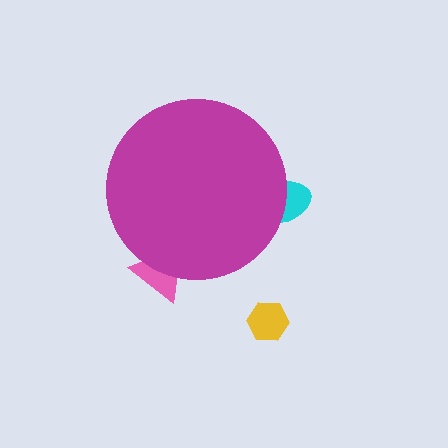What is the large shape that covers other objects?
A magenta circle.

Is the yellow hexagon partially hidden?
No, the yellow hexagon is fully visible.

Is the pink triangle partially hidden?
Yes, the pink triangle is partially hidden behind the magenta circle.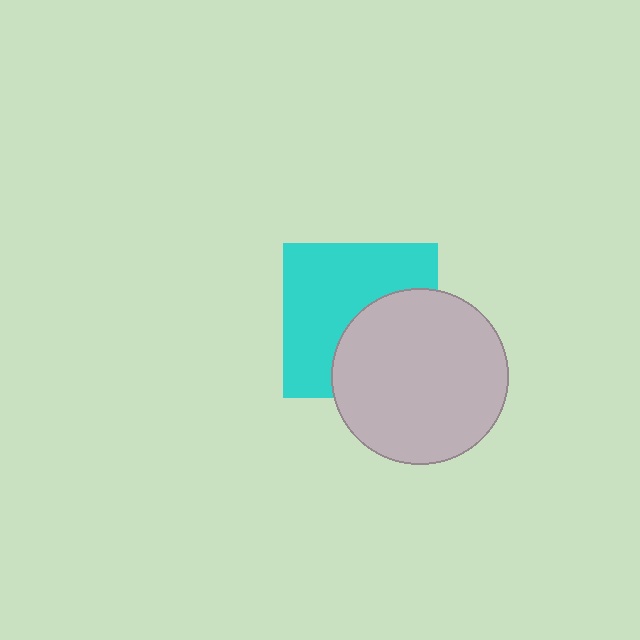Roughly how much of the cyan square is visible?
About half of it is visible (roughly 58%).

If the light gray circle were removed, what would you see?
You would see the complete cyan square.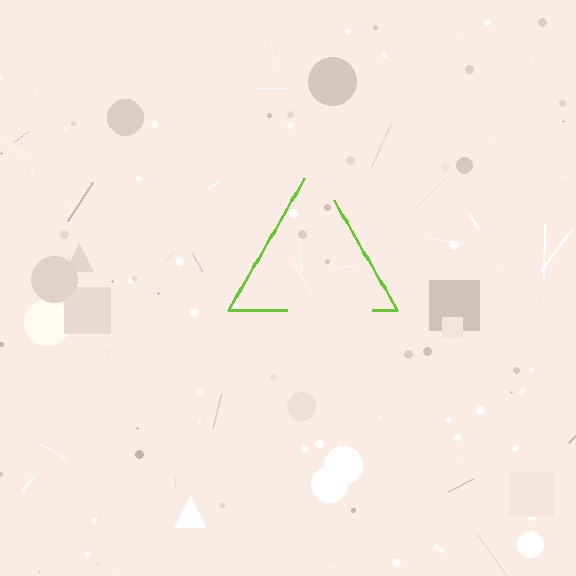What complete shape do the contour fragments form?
The contour fragments form a triangle.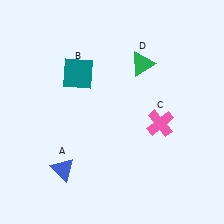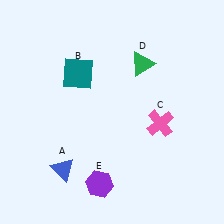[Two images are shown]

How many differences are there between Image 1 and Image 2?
There is 1 difference between the two images.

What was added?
A purple hexagon (E) was added in Image 2.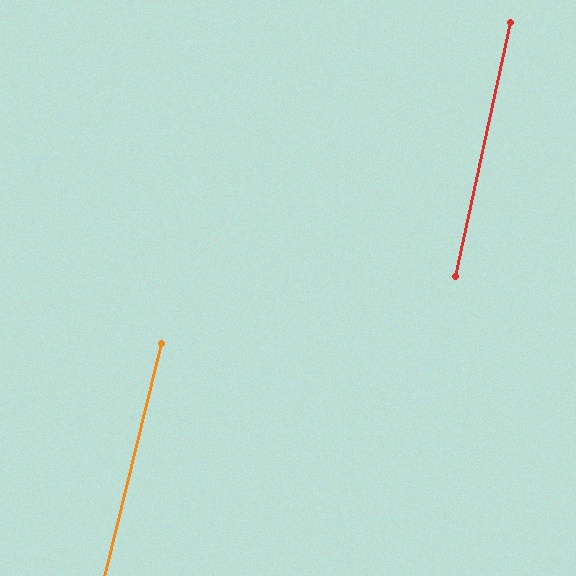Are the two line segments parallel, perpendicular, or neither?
Parallel — their directions differ by only 1.5°.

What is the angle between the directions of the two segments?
Approximately 1 degree.